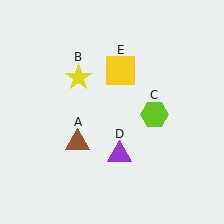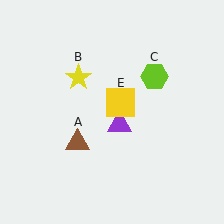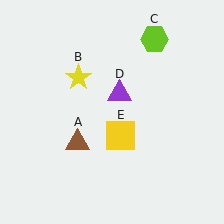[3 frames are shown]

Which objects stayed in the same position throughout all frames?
Brown triangle (object A) and yellow star (object B) remained stationary.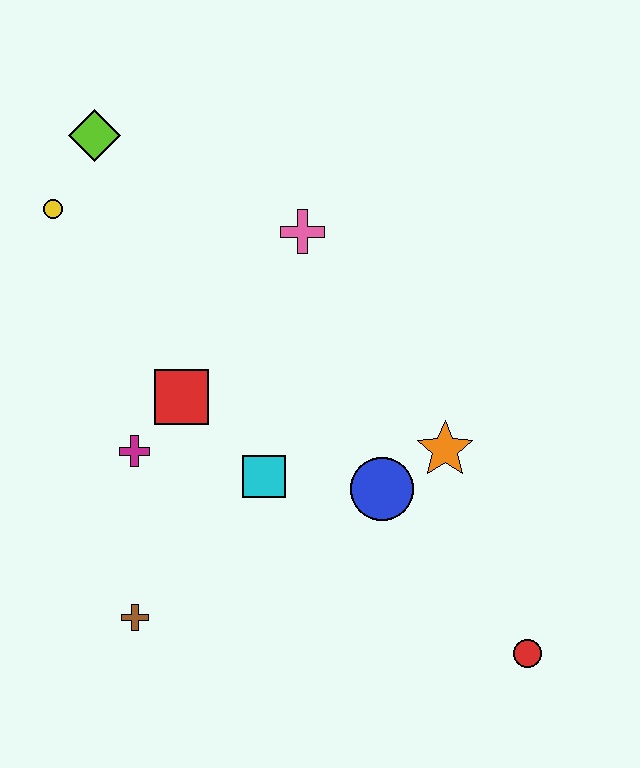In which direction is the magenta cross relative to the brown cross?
The magenta cross is above the brown cross.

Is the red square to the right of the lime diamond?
Yes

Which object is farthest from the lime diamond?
The red circle is farthest from the lime diamond.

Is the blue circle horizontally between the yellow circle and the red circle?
Yes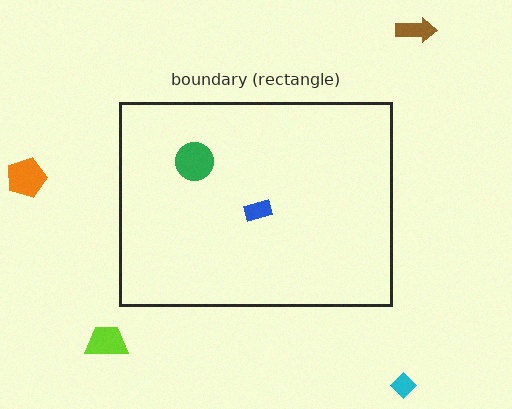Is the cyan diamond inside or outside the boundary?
Outside.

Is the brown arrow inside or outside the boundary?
Outside.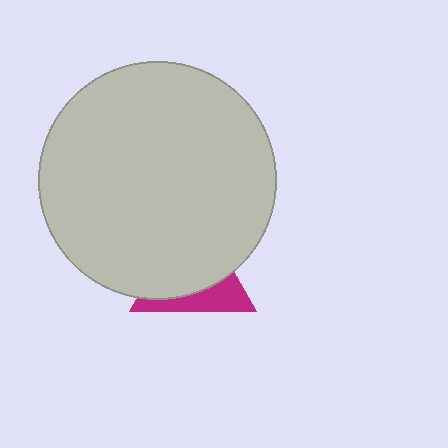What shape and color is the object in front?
The object in front is a light gray circle.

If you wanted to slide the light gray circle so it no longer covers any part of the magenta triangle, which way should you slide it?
Slide it up — that is the most direct way to separate the two shapes.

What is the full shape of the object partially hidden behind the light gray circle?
The partially hidden object is a magenta triangle.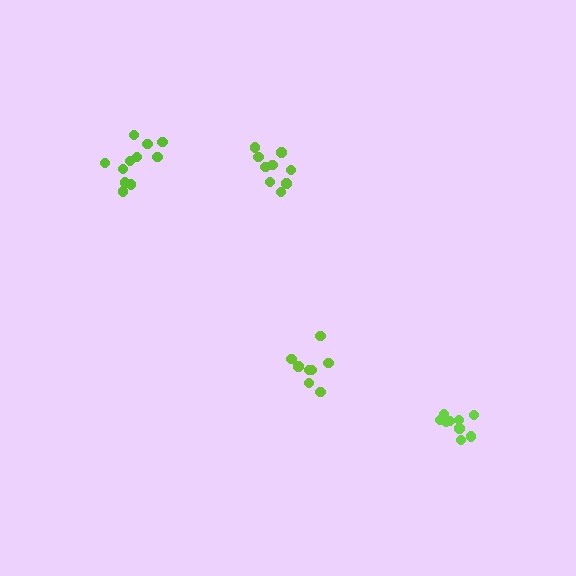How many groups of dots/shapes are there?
There are 4 groups.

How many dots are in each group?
Group 1: 11 dots, Group 2: 9 dots, Group 3: 8 dots, Group 4: 10 dots (38 total).